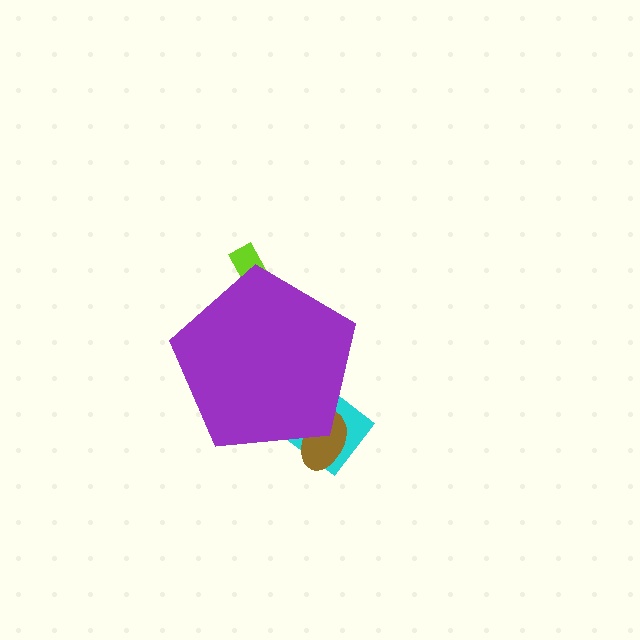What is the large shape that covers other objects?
A purple pentagon.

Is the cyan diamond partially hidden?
Yes, the cyan diamond is partially hidden behind the purple pentagon.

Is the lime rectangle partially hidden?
Yes, the lime rectangle is partially hidden behind the purple pentagon.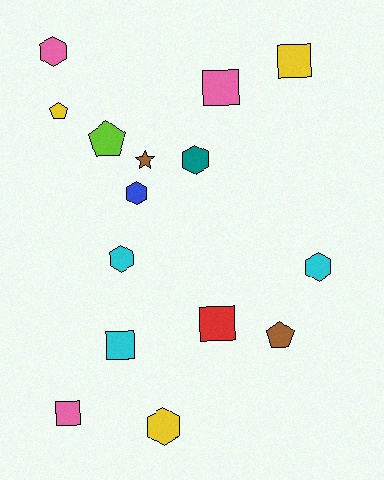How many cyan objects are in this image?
There are 3 cyan objects.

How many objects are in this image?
There are 15 objects.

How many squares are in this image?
There are 5 squares.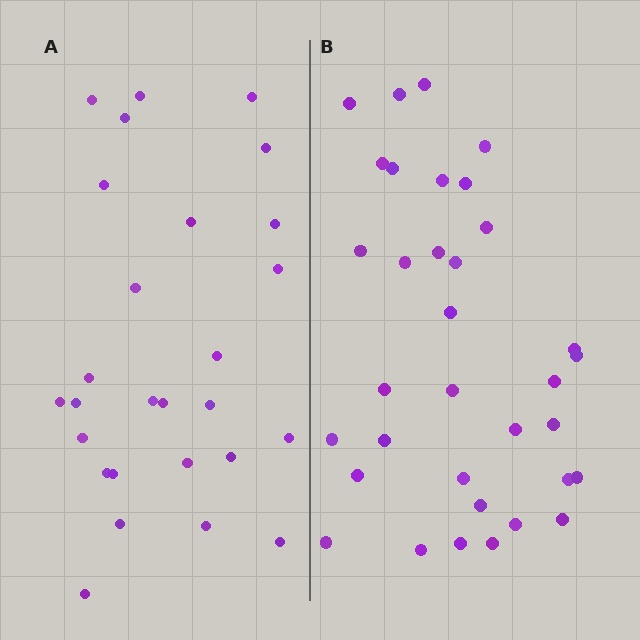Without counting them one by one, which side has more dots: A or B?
Region B (the right region) has more dots.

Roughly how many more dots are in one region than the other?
Region B has roughly 8 or so more dots than region A.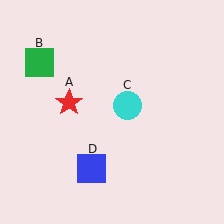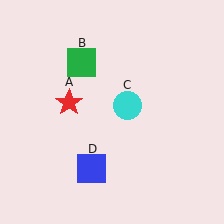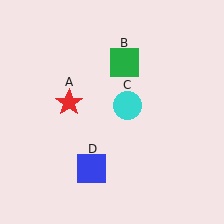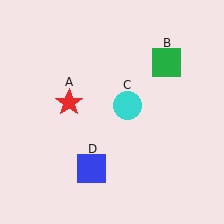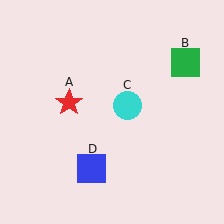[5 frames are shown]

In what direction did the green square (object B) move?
The green square (object B) moved right.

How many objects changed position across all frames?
1 object changed position: green square (object B).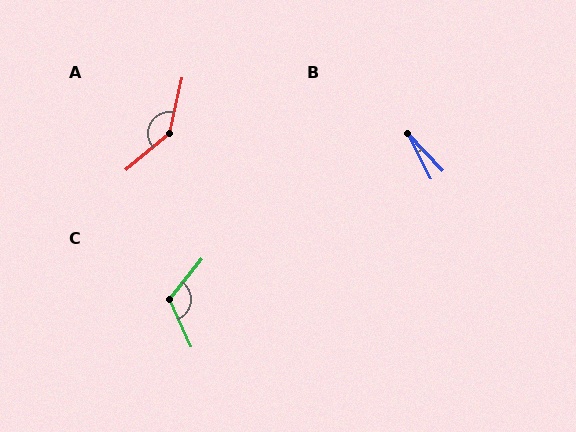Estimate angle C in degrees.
Approximately 118 degrees.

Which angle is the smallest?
B, at approximately 16 degrees.